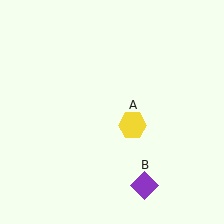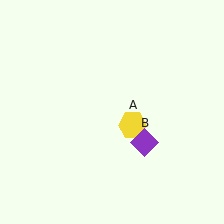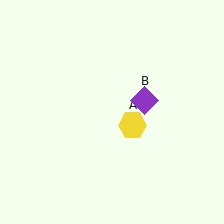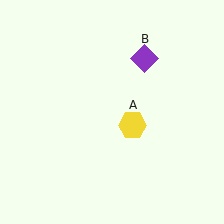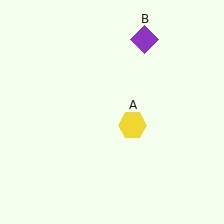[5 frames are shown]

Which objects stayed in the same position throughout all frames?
Yellow hexagon (object A) remained stationary.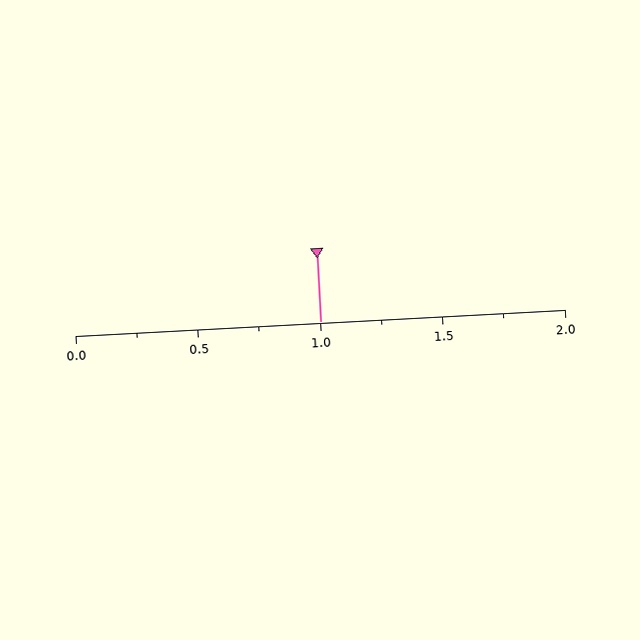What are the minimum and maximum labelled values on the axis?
The axis runs from 0.0 to 2.0.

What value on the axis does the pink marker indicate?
The marker indicates approximately 1.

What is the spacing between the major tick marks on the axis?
The major ticks are spaced 0.5 apart.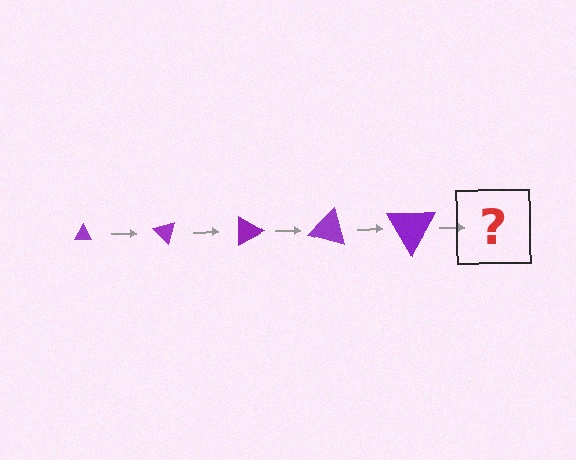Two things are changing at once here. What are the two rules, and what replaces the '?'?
The two rules are that the triangle grows larger each step and it rotates 45 degrees each step. The '?' should be a triangle, larger than the previous one and rotated 225 degrees from the start.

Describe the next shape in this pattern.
It should be a triangle, larger than the previous one and rotated 225 degrees from the start.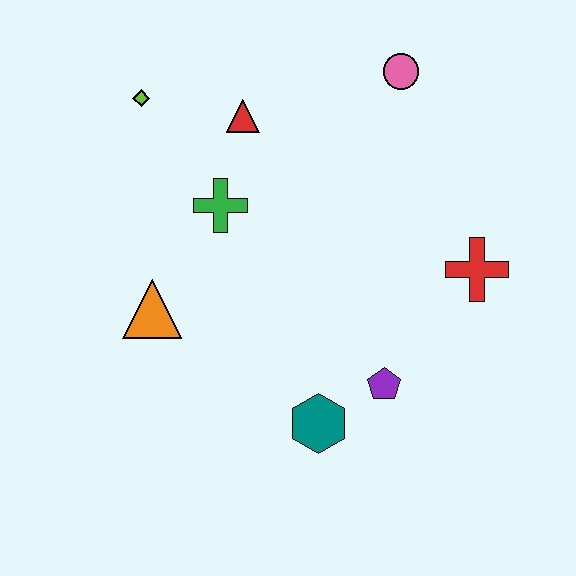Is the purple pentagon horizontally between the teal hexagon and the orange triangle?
No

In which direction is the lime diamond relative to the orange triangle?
The lime diamond is above the orange triangle.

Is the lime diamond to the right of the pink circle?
No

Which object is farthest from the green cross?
The red cross is farthest from the green cross.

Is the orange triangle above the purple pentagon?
Yes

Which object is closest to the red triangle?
The green cross is closest to the red triangle.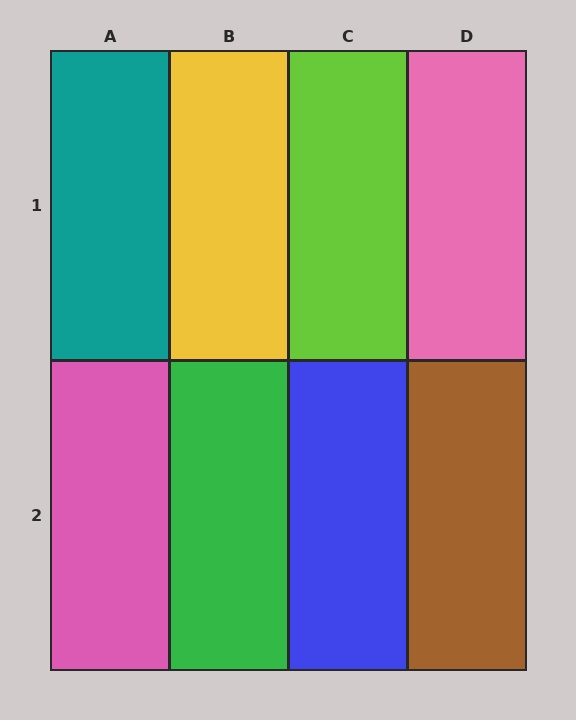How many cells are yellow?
1 cell is yellow.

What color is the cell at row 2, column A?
Pink.